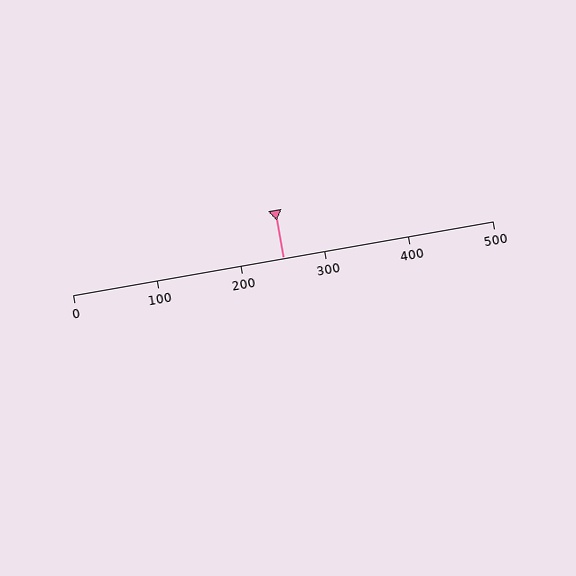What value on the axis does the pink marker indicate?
The marker indicates approximately 250.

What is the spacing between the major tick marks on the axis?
The major ticks are spaced 100 apart.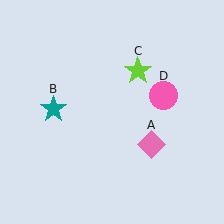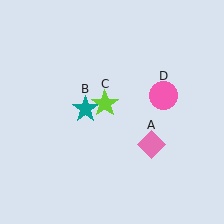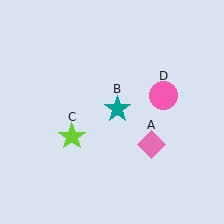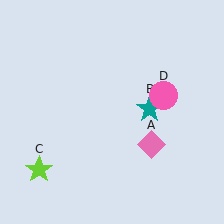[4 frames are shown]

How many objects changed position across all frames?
2 objects changed position: teal star (object B), lime star (object C).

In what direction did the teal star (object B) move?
The teal star (object B) moved right.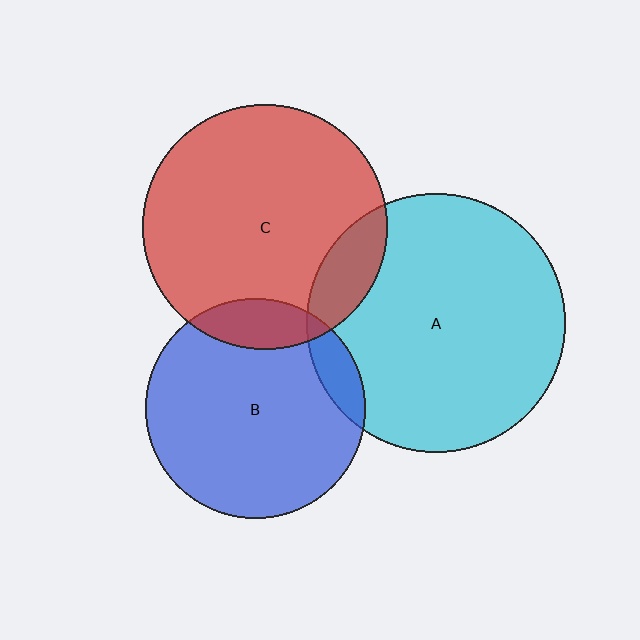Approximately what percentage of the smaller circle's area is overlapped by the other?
Approximately 15%.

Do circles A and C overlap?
Yes.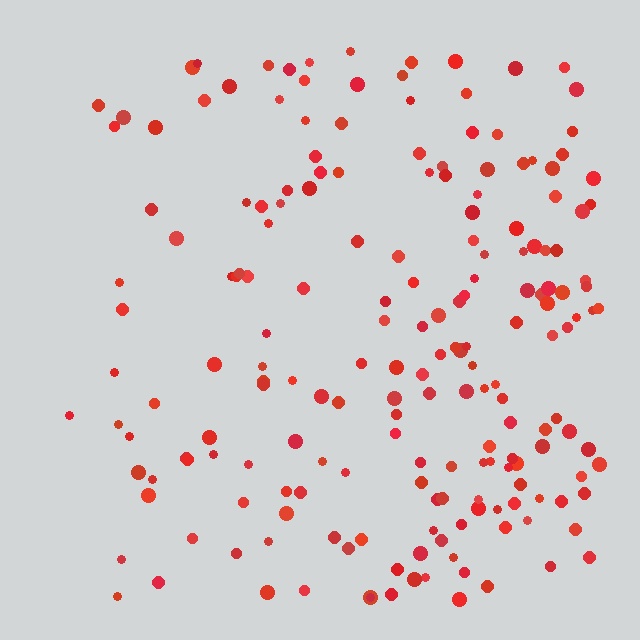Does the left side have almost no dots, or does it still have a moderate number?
Still a moderate number, just noticeably fewer than the right.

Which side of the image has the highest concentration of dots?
The right.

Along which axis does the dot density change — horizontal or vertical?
Horizontal.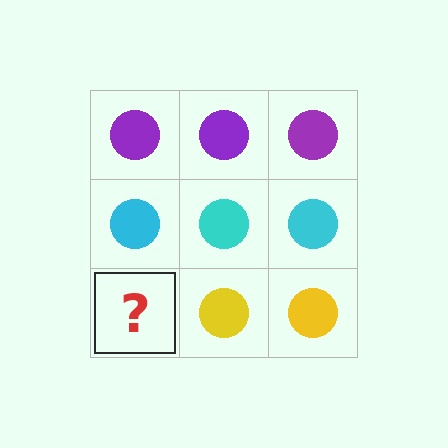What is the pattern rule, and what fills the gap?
The rule is that each row has a consistent color. The gap should be filled with a yellow circle.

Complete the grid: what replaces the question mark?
The question mark should be replaced with a yellow circle.